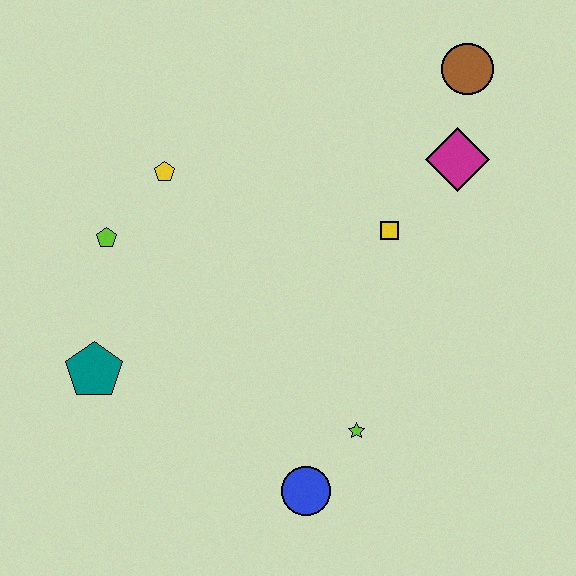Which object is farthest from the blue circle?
The brown circle is farthest from the blue circle.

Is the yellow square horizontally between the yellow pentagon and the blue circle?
No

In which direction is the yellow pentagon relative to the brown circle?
The yellow pentagon is to the left of the brown circle.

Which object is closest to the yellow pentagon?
The lime pentagon is closest to the yellow pentagon.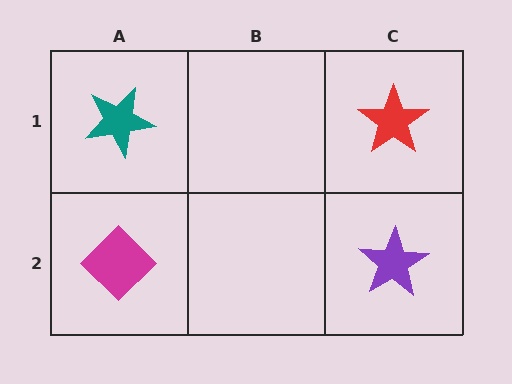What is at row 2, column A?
A magenta diamond.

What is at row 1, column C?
A red star.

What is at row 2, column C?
A purple star.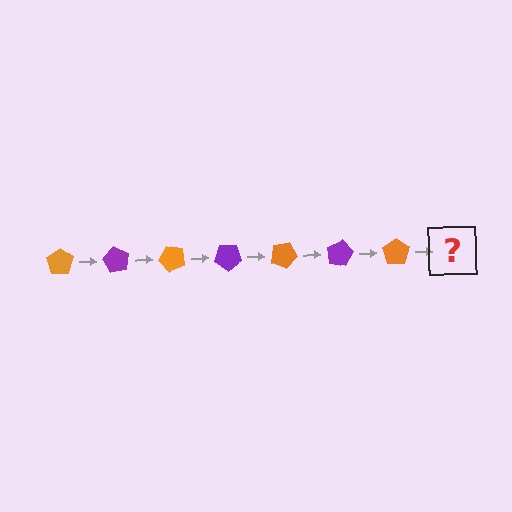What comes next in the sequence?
The next element should be a purple pentagon, rotated 420 degrees from the start.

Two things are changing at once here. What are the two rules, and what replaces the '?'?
The two rules are that it rotates 60 degrees each step and the color cycles through orange and purple. The '?' should be a purple pentagon, rotated 420 degrees from the start.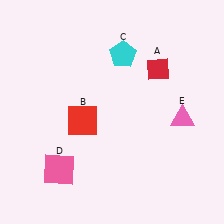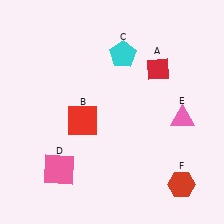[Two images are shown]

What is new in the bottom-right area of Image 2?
A red hexagon (F) was added in the bottom-right area of Image 2.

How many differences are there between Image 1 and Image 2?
There is 1 difference between the two images.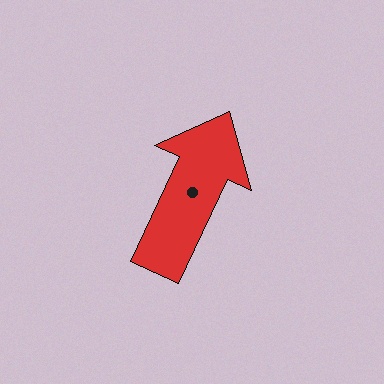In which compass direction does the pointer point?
Northeast.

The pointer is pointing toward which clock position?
Roughly 1 o'clock.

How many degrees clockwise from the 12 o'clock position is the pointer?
Approximately 25 degrees.